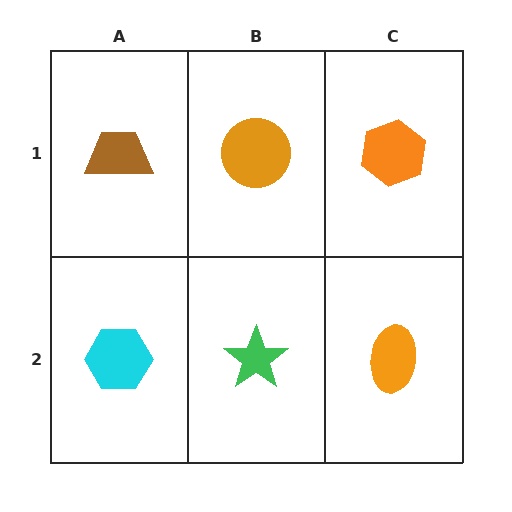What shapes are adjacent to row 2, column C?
An orange hexagon (row 1, column C), a green star (row 2, column B).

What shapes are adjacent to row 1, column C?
An orange ellipse (row 2, column C), an orange circle (row 1, column B).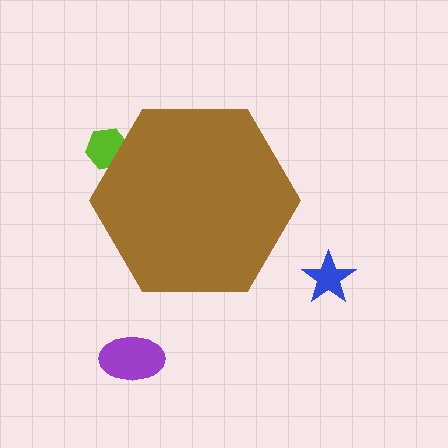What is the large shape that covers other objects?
A brown hexagon.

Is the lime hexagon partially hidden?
Yes, the lime hexagon is partially hidden behind the brown hexagon.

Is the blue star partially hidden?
No, the blue star is fully visible.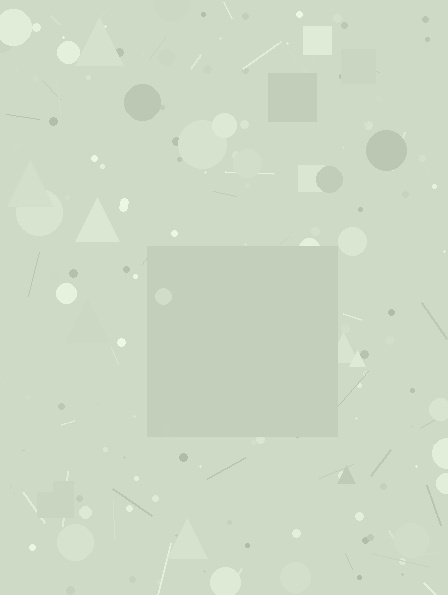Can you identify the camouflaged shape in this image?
The camouflaged shape is a square.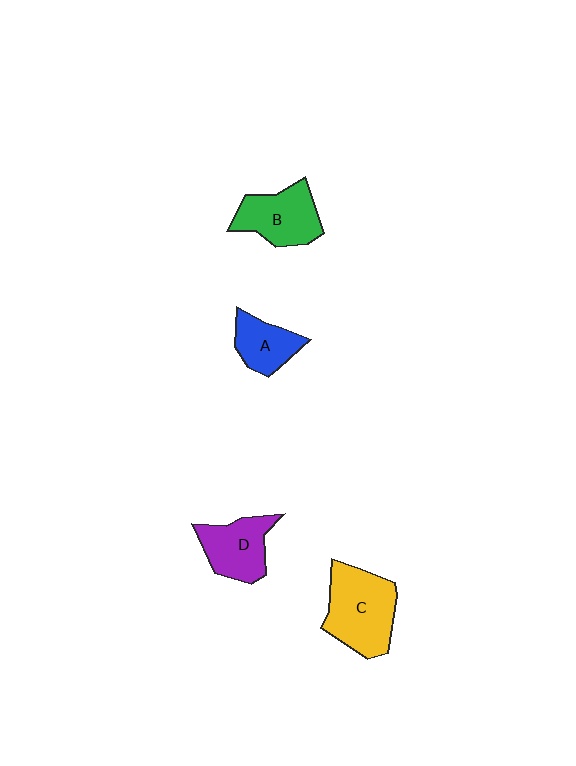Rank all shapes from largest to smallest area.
From largest to smallest: C (yellow), B (green), D (purple), A (blue).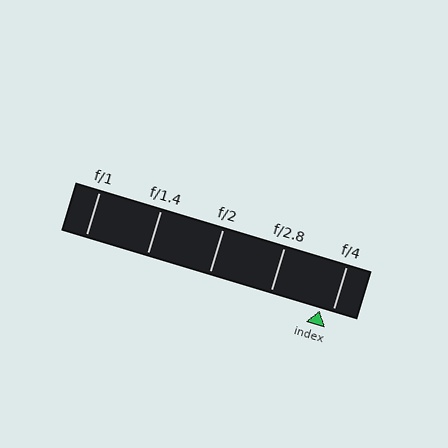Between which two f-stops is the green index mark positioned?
The index mark is between f/2.8 and f/4.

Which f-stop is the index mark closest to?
The index mark is closest to f/4.